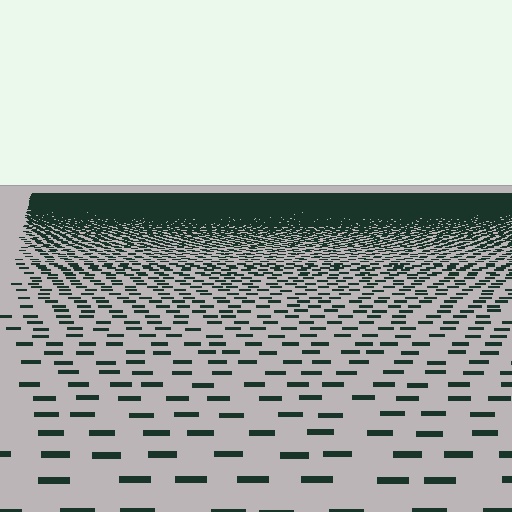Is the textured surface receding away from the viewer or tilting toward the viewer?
The surface is receding away from the viewer. Texture elements get smaller and denser toward the top.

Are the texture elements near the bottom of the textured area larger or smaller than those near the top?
Larger. Near the bottom, elements are closer to the viewer and appear at a bigger on-screen size.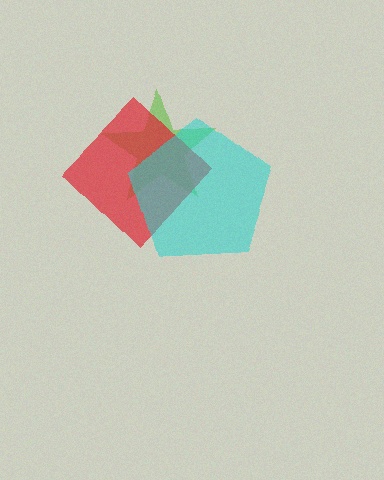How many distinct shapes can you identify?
There are 3 distinct shapes: a lime star, a red diamond, a cyan pentagon.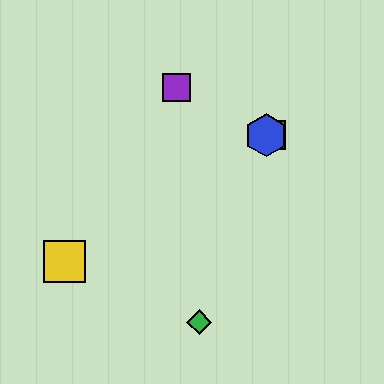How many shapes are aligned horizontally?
2 shapes (the red square, the blue hexagon) are aligned horizontally.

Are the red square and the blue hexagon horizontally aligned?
Yes, both are at y≈135.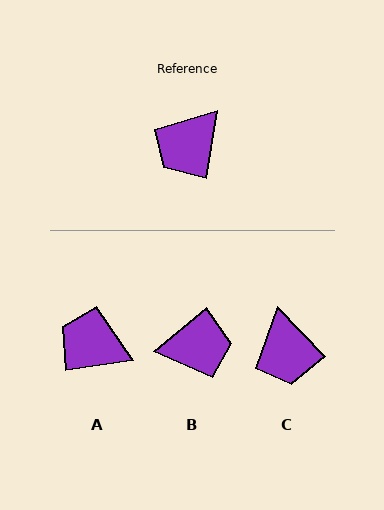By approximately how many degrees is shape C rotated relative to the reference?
Approximately 53 degrees counter-clockwise.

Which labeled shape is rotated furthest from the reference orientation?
B, about 138 degrees away.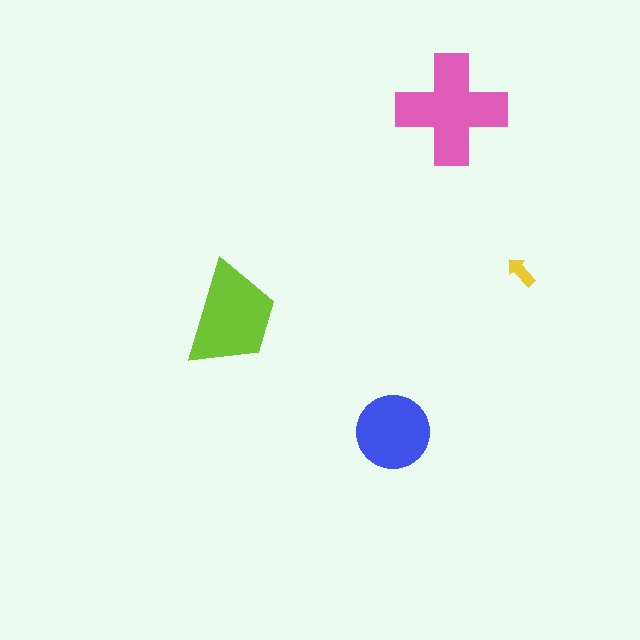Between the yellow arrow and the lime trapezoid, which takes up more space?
The lime trapezoid.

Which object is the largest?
The pink cross.